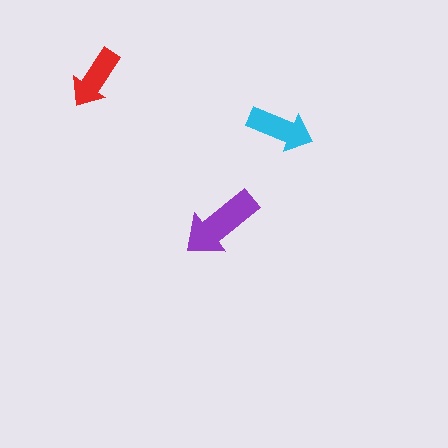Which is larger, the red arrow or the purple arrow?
The purple one.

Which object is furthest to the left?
The red arrow is leftmost.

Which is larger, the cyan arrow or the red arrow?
The cyan one.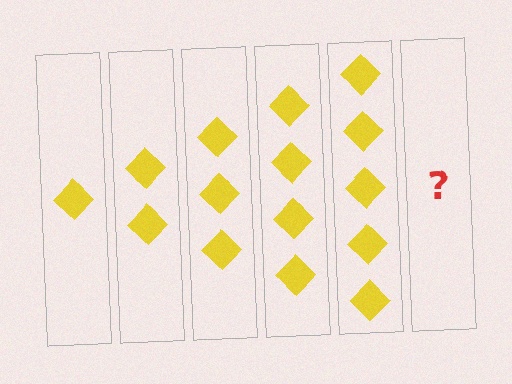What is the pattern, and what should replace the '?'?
The pattern is that each step adds one more diamond. The '?' should be 6 diamonds.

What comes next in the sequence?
The next element should be 6 diamonds.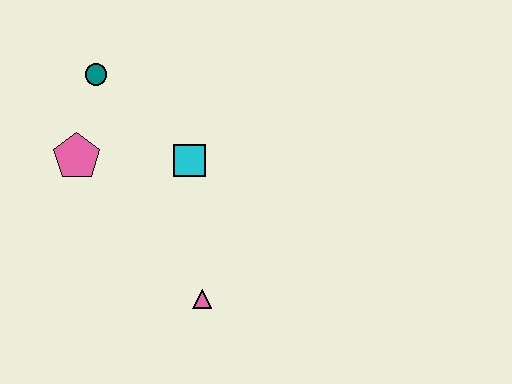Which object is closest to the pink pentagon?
The teal circle is closest to the pink pentagon.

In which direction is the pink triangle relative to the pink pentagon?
The pink triangle is below the pink pentagon.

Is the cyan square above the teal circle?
No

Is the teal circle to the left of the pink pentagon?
No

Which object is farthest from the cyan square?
The pink triangle is farthest from the cyan square.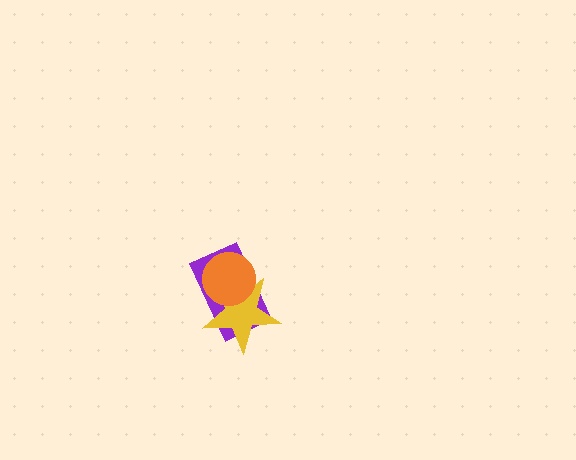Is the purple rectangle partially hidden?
Yes, it is partially covered by another shape.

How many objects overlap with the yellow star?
2 objects overlap with the yellow star.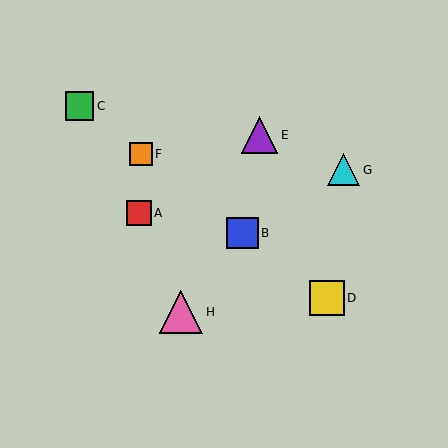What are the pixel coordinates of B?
Object B is at (242, 233).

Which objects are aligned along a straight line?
Objects B, C, D, F are aligned along a straight line.